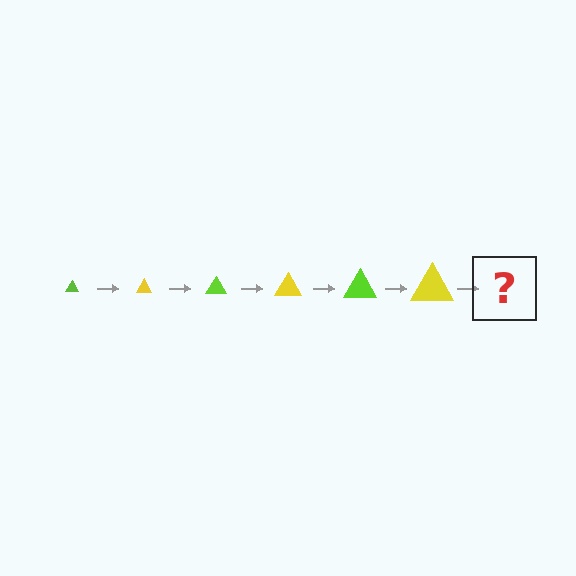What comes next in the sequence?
The next element should be a lime triangle, larger than the previous one.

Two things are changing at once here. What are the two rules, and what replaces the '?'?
The two rules are that the triangle grows larger each step and the color cycles through lime and yellow. The '?' should be a lime triangle, larger than the previous one.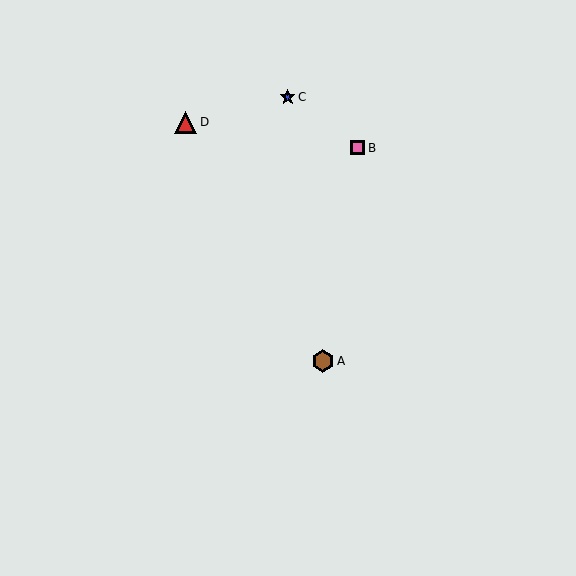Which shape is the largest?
The brown hexagon (labeled A) is the largest.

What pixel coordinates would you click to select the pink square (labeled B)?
Click at (358, 148) to select the pink square B.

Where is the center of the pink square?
The center of the pink square is at (358, 148).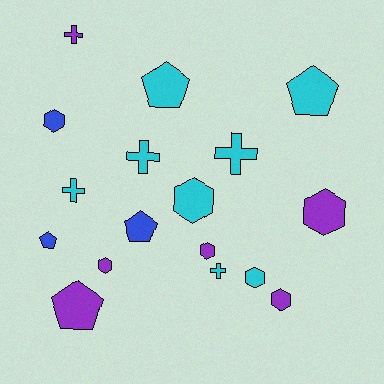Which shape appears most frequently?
Hexagon, with 7 objects.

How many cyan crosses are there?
There are 4 cyan crosses.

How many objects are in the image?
There are 17 objects.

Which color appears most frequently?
Cyan, with 8 objects.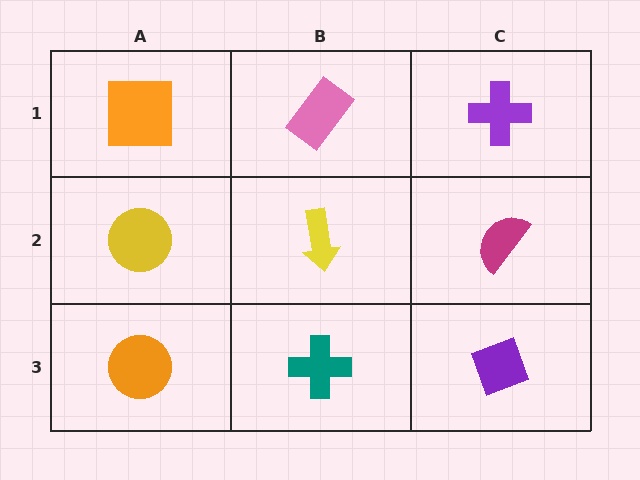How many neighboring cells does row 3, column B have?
3.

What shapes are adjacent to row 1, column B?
A yellow arrow (row 2, column B), an orange square (row 1, column A), a purple cross (row 1, column C).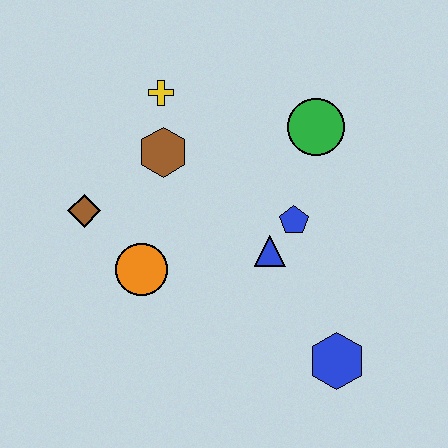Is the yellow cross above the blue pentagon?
Yes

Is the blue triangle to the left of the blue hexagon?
Yes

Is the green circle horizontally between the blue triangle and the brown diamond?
No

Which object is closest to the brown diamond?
The orange circle is closest to the brown diamond.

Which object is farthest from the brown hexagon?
The blue hexagon is farthest from the brown hexagon.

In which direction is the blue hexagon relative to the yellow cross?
The blue hexagon is below the yellow cross.